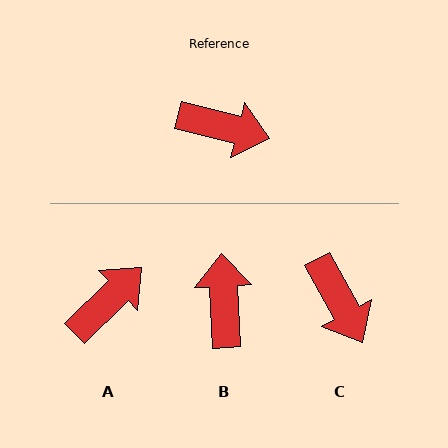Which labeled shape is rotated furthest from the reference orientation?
B, about 108 degrees away.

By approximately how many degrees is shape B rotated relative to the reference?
Approximately 108 degrees counter-clockwise.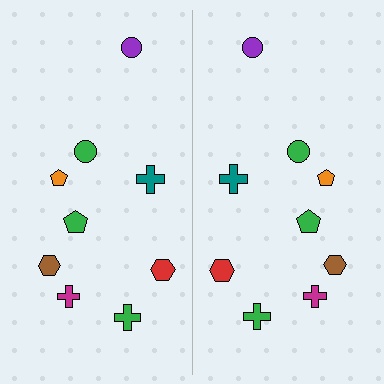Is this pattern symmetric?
Yes, this pattern has bilateral (reflection) symmetry.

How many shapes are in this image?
There are 18 shapes in this image.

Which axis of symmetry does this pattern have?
The pattern has a vertical axis of symmetry running through the center of the image.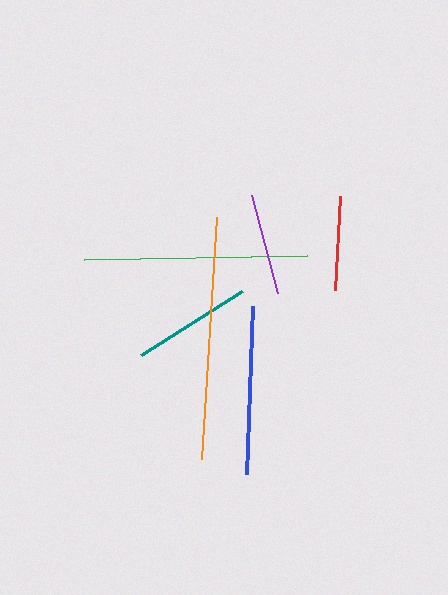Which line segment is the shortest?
The red line is the shortest at approximately 94 pixels.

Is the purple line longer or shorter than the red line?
The purple line is longer than the red line.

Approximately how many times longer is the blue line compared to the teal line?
The blue line is approximately 1.4 times the length of the teal line.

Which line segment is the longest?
The orange line is the longest at approximately 242 pixels.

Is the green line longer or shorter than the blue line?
The green line is longer than the blue line.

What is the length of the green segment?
The green segment is approximately 223 pixels long.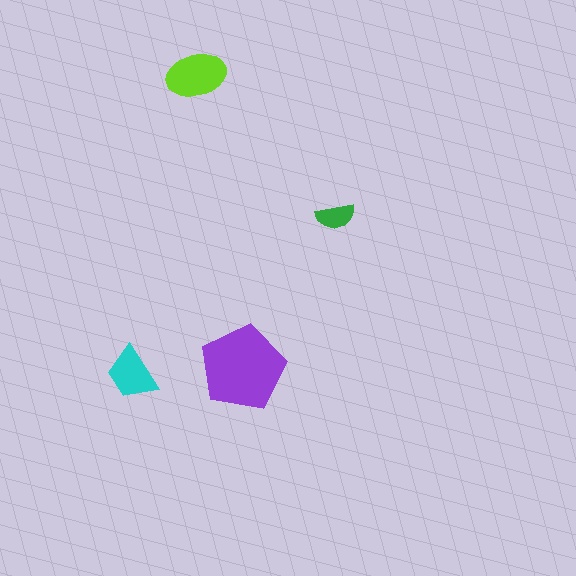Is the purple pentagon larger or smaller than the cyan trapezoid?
Larger.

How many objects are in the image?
There are 4 objects in the image.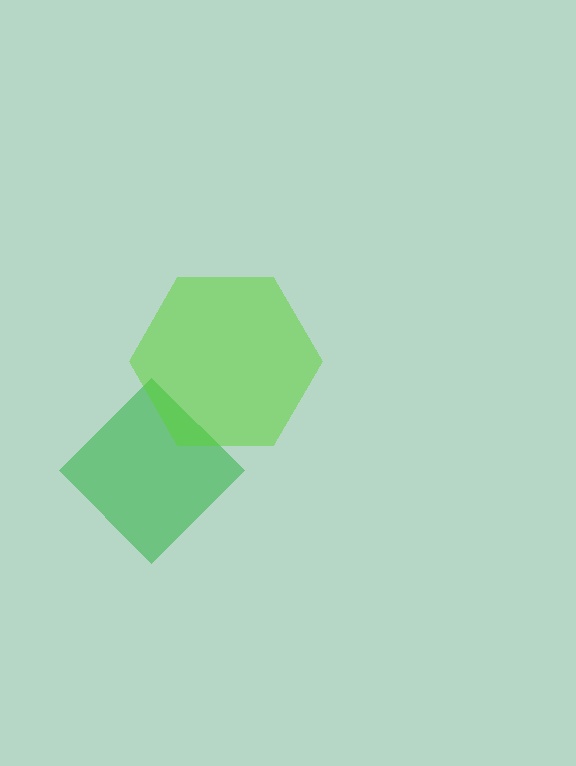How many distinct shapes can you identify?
There are 2 distinct shapes: a green diamond, a lime hexagon.